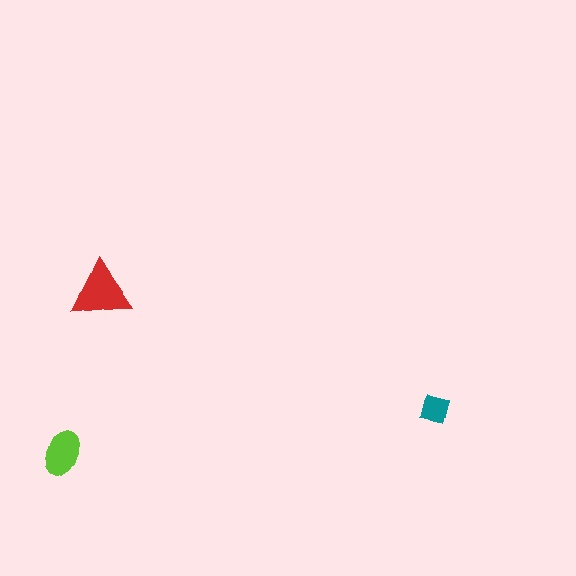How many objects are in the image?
There are 3 objects in the image.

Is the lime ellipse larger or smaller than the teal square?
Larger.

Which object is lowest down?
The lime ellipse is bottommost.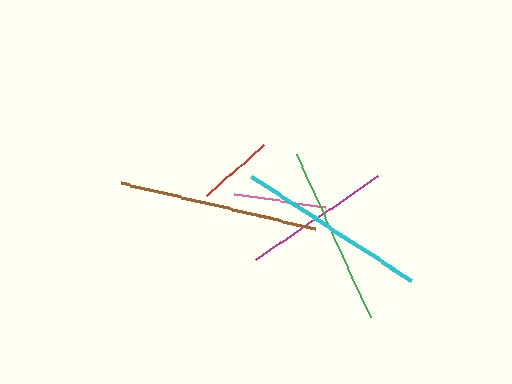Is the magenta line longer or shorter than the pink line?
The magenta line is longer than the pink line.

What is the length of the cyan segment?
The cyan segment is approximately 191 pixels long.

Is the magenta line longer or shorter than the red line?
The magenta line is longer than the red line.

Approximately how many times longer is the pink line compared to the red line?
The pink line is approximately 1.2 times the length of the red line.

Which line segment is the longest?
The brown line is the longest at approximately 200 pixels.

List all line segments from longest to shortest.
From longest to shortest: brown, cyan, green, magenta, pink, red.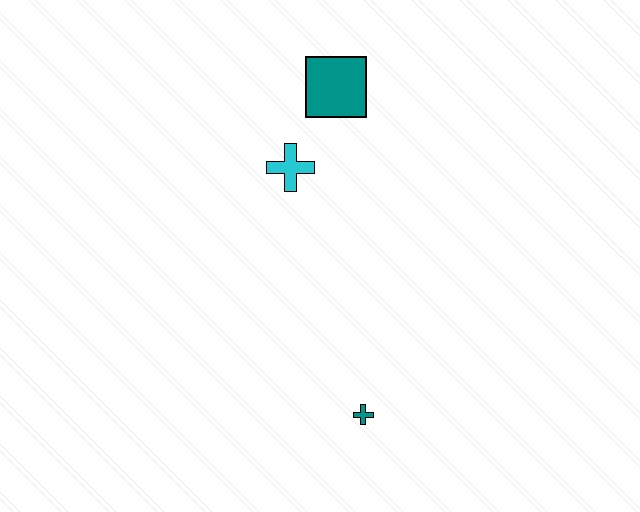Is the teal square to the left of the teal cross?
Yes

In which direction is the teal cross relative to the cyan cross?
The teal cross is below the cyan cross.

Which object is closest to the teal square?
The cyan cross is closest to the teal square.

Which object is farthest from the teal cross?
The teal square is farthest from the teal cross.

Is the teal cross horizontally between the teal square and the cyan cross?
No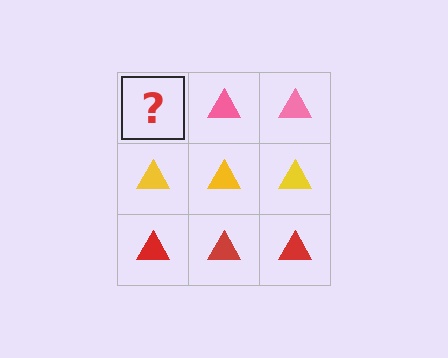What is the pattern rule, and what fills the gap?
The rule is that each row has a consistent color. The gap should be filled with a pink triangle.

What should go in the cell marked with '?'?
The missing cell should contain a pink triangle.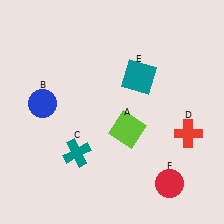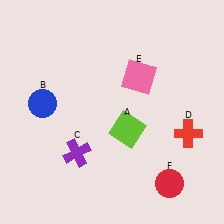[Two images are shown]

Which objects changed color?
C changed from teal to purple. E changed from teal to pink.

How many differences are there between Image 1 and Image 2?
There are 2 differences between the two images.